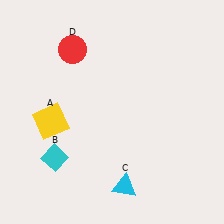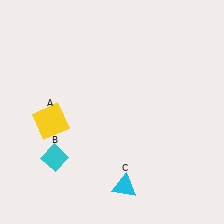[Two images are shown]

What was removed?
The red circle (D) was removed in Image 2.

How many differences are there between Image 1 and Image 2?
There is 1 difference between the two images.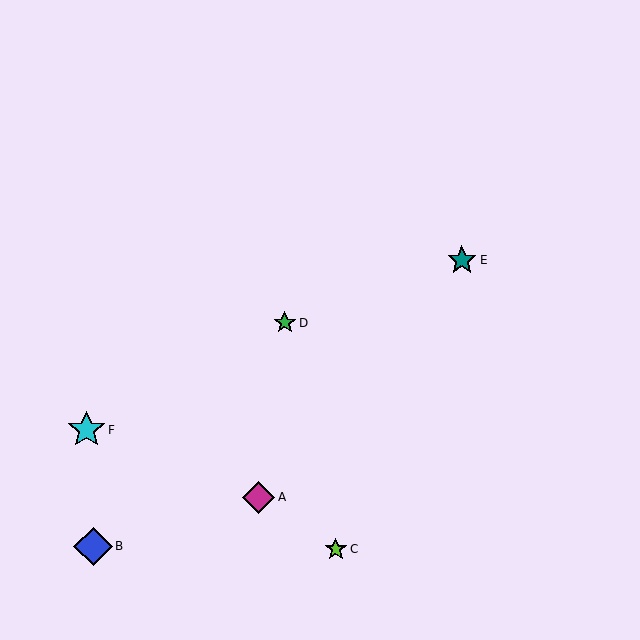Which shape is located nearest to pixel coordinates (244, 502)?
The magenta diamond (labeled A) at (259, 497) is nearest to that location.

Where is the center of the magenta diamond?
The center of the magenta diamond is at (259, 497).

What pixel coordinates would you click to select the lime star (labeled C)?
Click at (336, 549) to select the lime star C.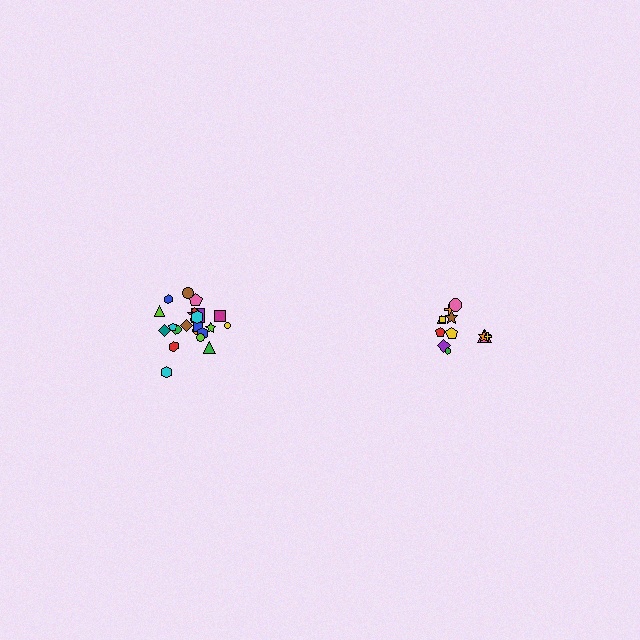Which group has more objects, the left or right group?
The left group.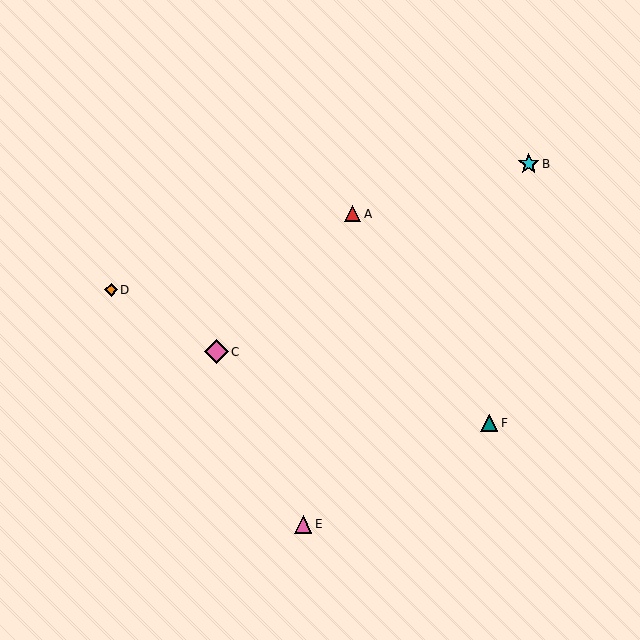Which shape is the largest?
The pink diamond (labeled C) is the largest.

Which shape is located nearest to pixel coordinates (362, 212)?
The red triangle (labeled A) at (353, 214) is nearest to that location.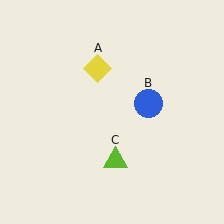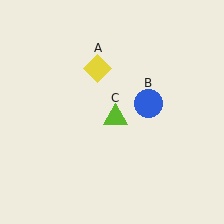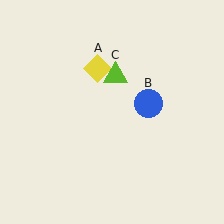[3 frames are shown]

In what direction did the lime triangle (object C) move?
The lime triangle (object C) moved up.